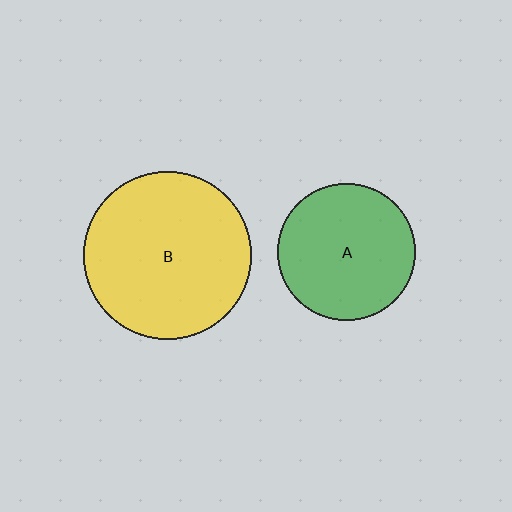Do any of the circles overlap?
No, none of the circles overlap.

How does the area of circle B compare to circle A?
Approximately 1.5 times.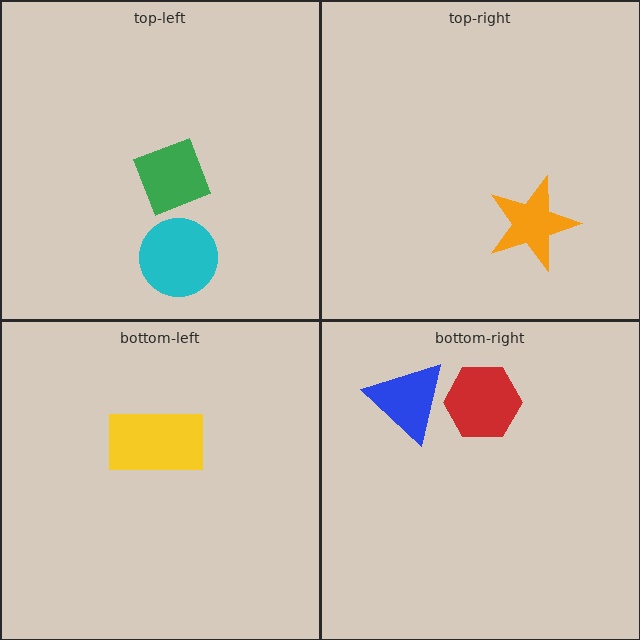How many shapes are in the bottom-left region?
1.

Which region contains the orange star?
The top-right region.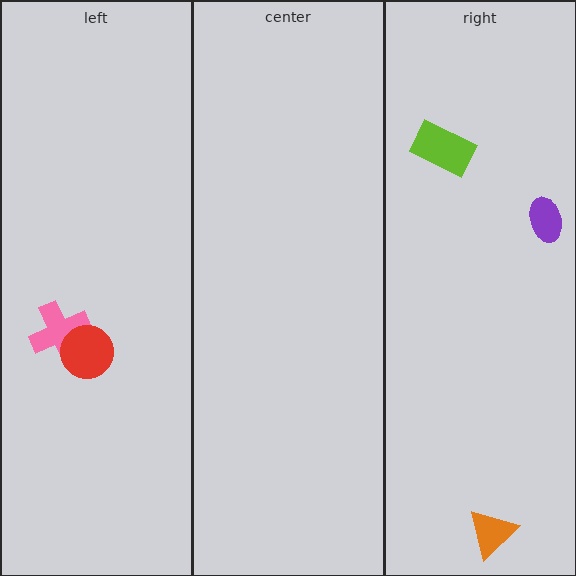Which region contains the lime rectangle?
The right region.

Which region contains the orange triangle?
The right region.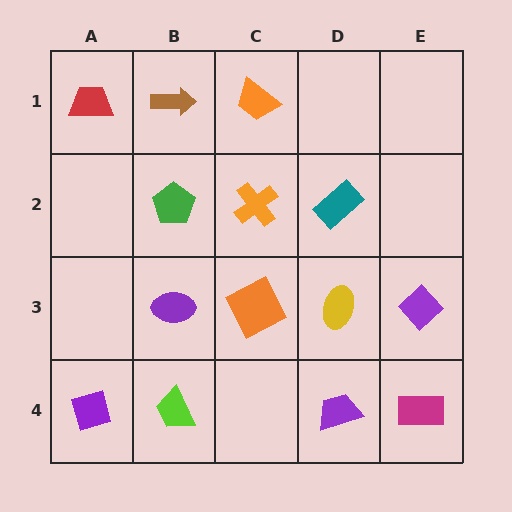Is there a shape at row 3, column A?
No, that cell is empty.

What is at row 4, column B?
A lime trapezoid.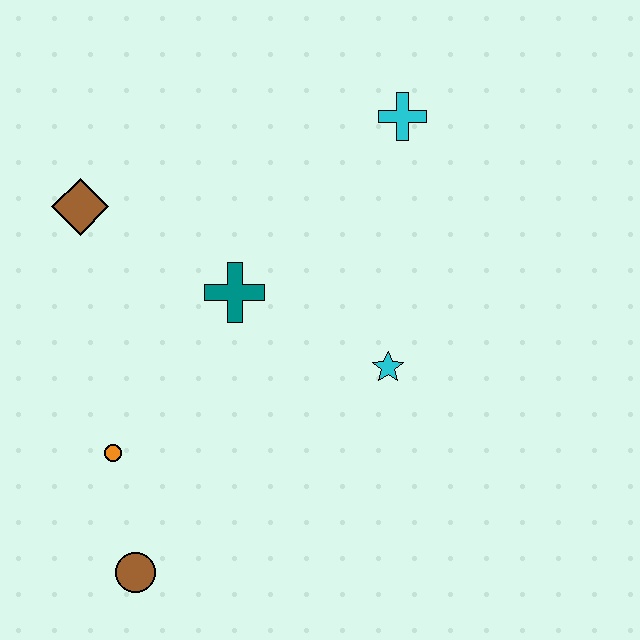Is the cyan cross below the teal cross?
No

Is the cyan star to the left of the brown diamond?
No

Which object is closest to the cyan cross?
The teal cross is closest to the cyan cross.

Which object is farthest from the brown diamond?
The brown circle is farthest from the brown diamond.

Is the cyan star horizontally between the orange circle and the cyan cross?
Yes